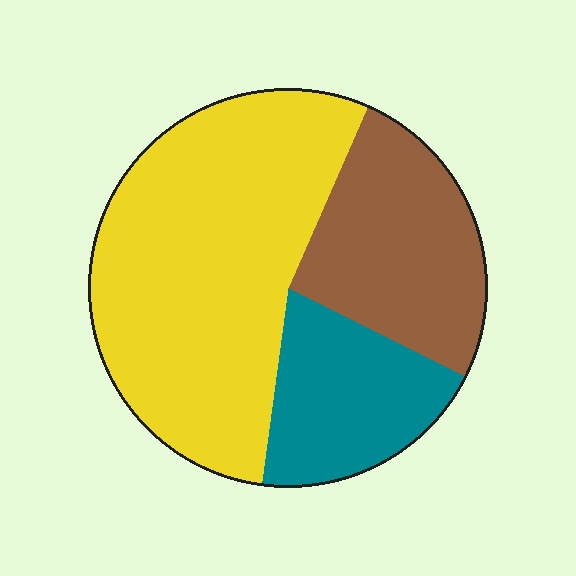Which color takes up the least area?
Teal, at roughly 20%.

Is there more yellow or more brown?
Yellow.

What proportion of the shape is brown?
Brown covers 26% of the shape.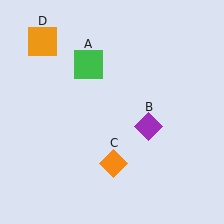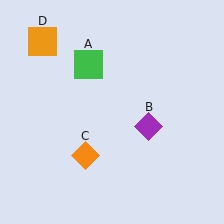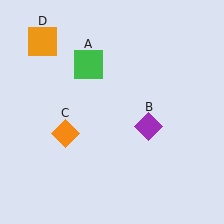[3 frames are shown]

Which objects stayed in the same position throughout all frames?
Green square (object A) and purple diamond (object B) and orange square (object D) remained stationary.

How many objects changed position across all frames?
1 object changed position: orange diamond (object C).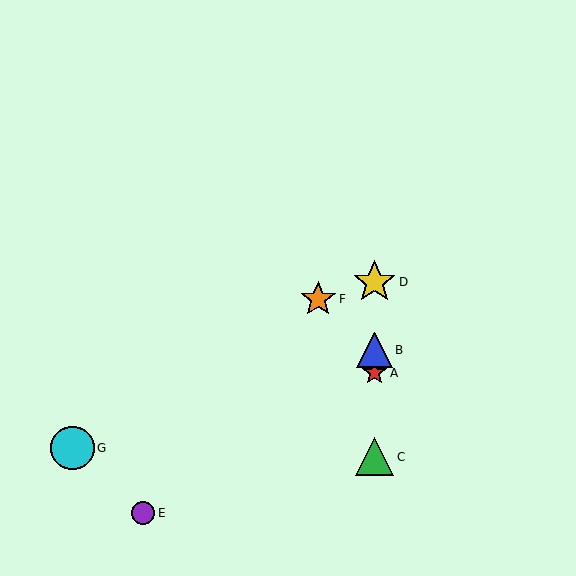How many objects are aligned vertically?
4 objects (A, B, C, D) are aligned vertically.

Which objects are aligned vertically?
Objects A, B, C, D are aligned vertically.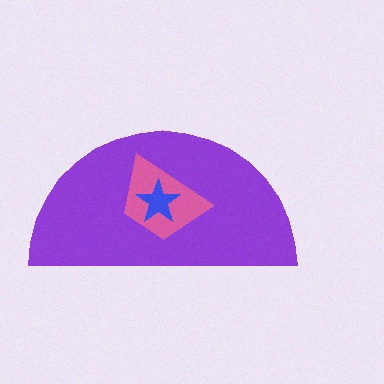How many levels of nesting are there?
3.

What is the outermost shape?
The purple semicircle.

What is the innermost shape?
The blue star.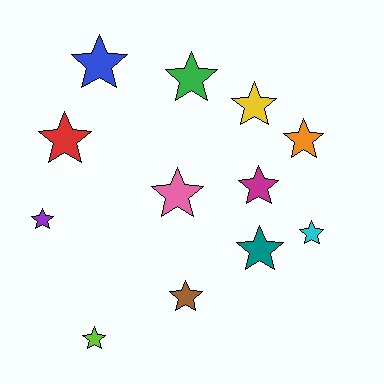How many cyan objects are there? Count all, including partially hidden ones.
There is 1 cyan object.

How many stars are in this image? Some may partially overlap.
There are 12 stars.